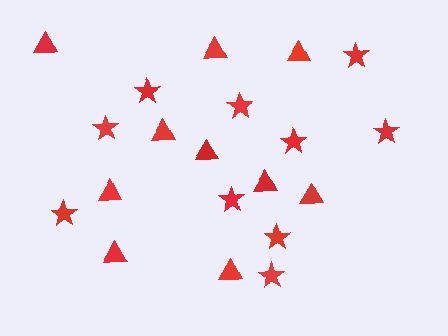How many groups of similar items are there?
There are 2 groups: one group of stars (10) and one group of triangles (10).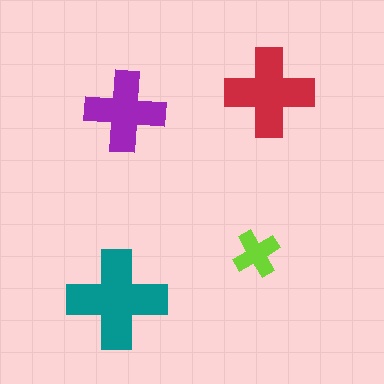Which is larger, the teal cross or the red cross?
The teal one.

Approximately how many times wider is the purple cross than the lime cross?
About 1.5 times wider.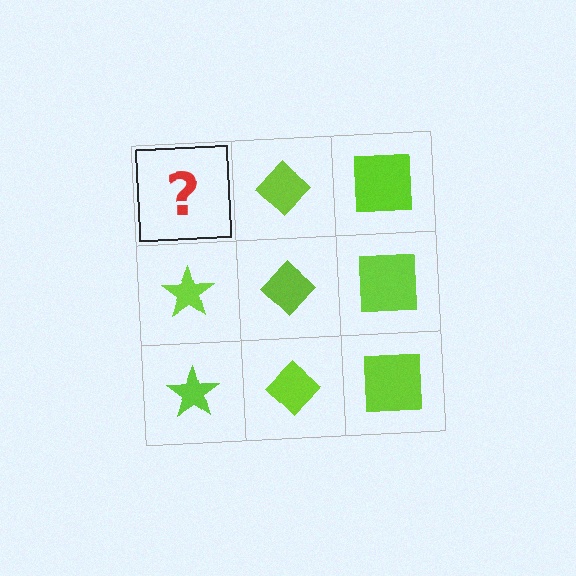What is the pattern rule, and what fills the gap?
The rule is that each column has a consistent shape. The gap should be filled with a lime star.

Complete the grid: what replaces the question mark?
The question mark should be replaced with a lime star.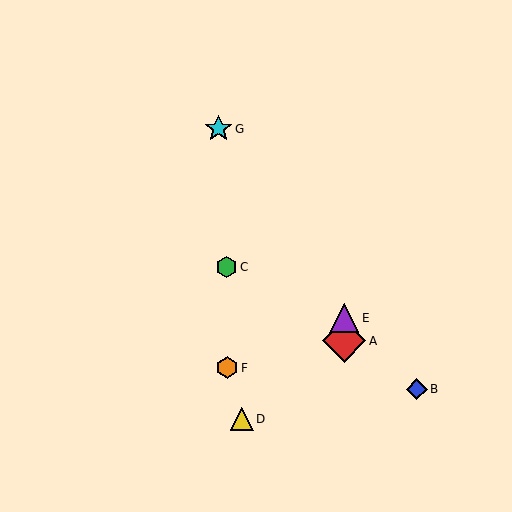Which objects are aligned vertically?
Objects A, E are aligned vertically.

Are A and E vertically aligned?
Yes, both are at x≈344.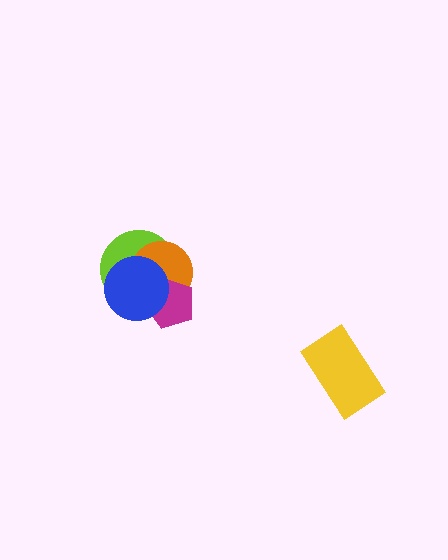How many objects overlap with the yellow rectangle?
0 objects overlap with the yellow rectangle.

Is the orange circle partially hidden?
Yes, it is partially covered by another shape.